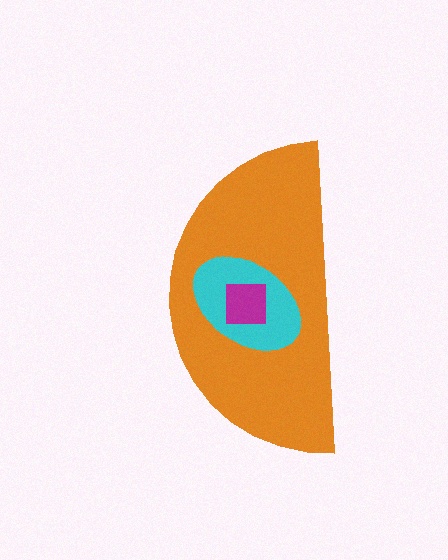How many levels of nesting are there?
3.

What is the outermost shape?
The orange semicircle.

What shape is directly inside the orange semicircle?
The cyan ellipse.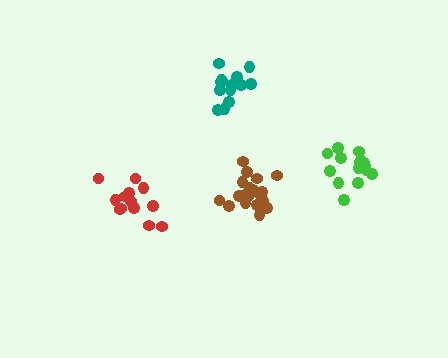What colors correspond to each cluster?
The clusters are colored: brown, teal, green, red.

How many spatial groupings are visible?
There are 4 spatial groupings.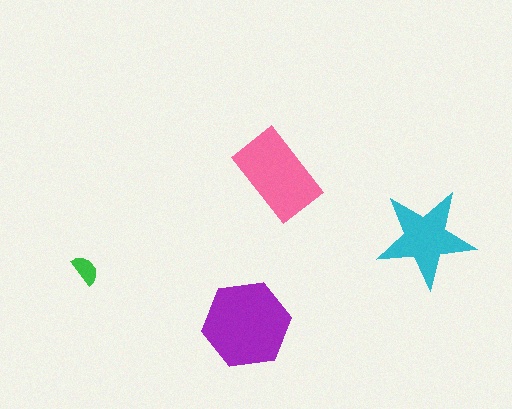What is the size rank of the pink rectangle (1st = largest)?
2nd.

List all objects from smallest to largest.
The green semicircle, the cyan star, the pink rectangle, the purple hexagon.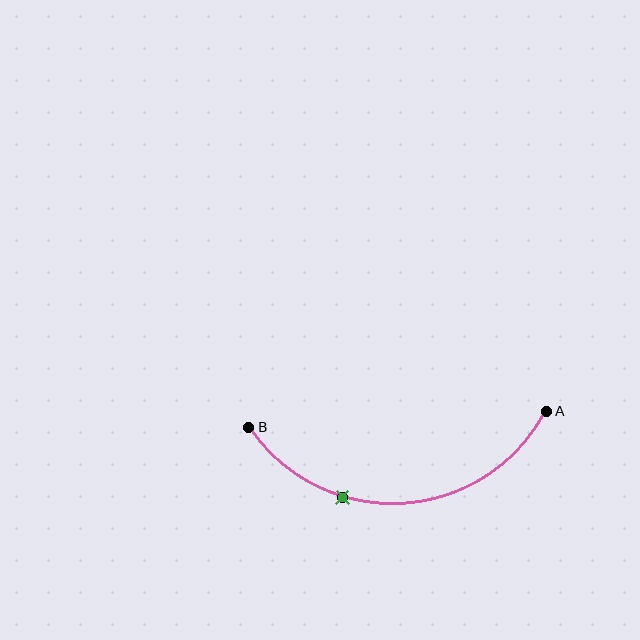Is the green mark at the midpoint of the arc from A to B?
No. The green mark lies on the arc but is closer to endpoint B. The arc midpoint would be at the point on the curve equidistant along the arc from both A and B.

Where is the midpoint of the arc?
The arc midpoint is the point on the curve farthest from the straight line joining A and B. It sits below that line.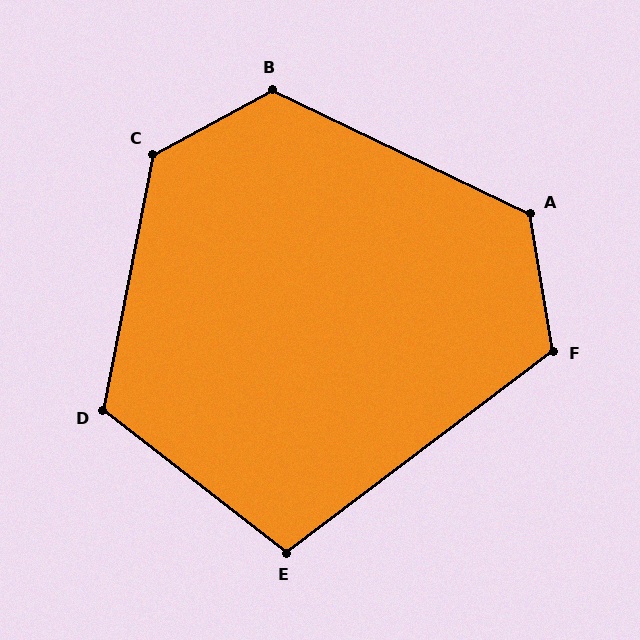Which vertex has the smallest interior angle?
E, at approximately 105 degrees.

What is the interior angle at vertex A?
Approximately 125 degrees (obtuse).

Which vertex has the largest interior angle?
C, at approximately 129 degrees.